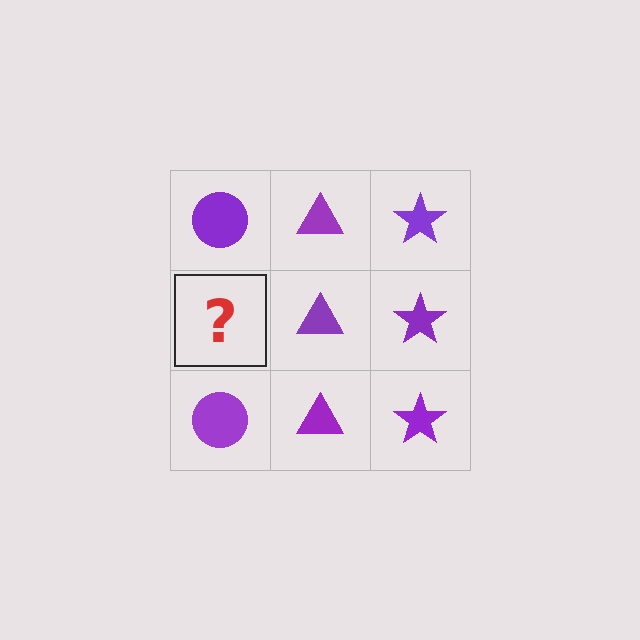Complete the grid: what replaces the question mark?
The question mark should be replaced with a purple circle.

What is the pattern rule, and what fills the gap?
The rule is that each column has a consistent shape. The gap should be filled with a purple circle.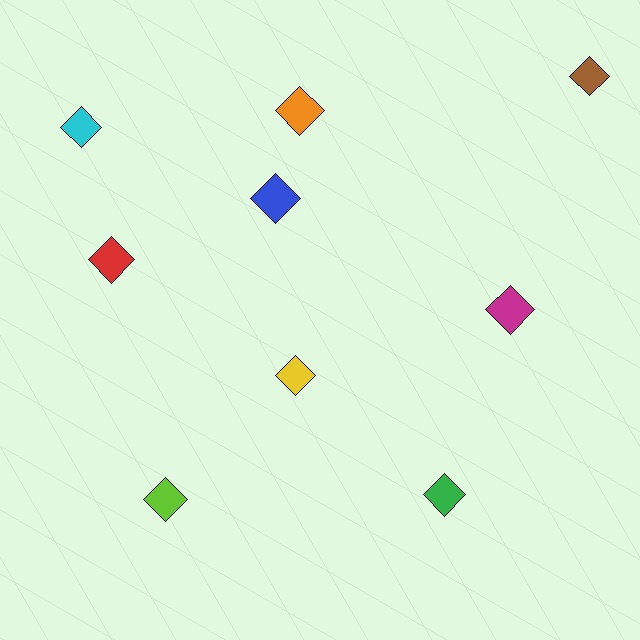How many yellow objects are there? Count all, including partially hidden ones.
There is 1 yellow object.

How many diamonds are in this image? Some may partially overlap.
There are 9 diamonds.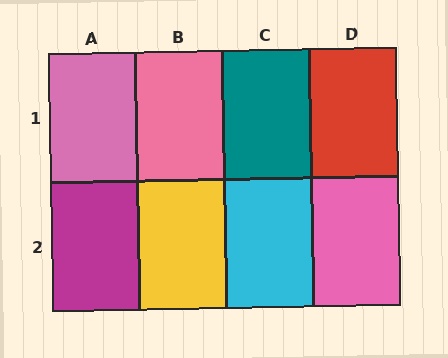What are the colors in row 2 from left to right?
Magenta, yellow, cyan, pink.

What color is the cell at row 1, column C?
Teal.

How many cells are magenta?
1 cell is magenta.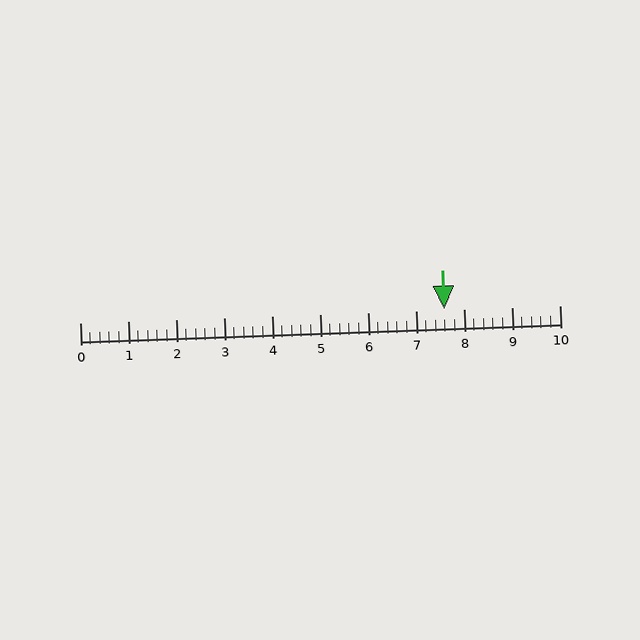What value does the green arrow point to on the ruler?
The green arrow points to approximately 7.6.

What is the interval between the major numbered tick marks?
The major tick marks are spaced 1 units apart.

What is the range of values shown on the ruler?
The ruler shows values from 0 to 10.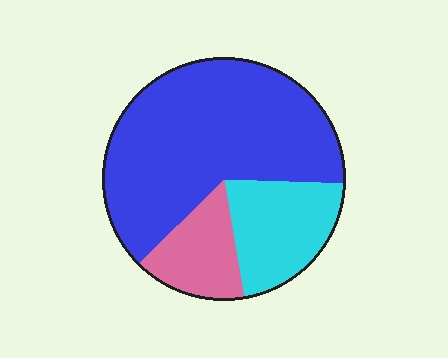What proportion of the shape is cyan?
Cyan covers 22% of the shape.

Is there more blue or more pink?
Blue.